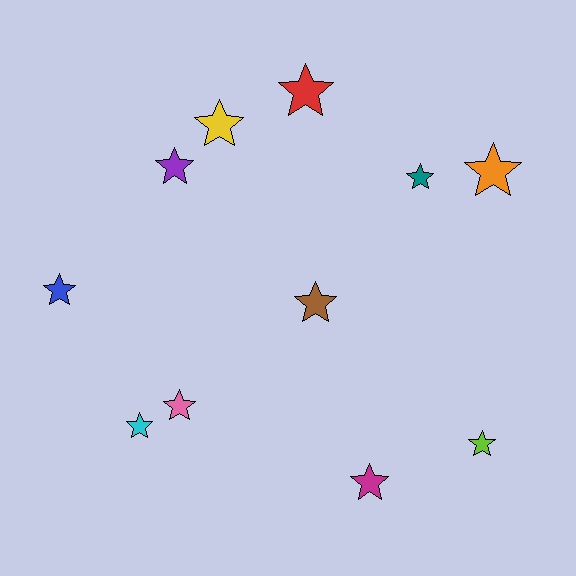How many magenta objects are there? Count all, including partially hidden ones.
There is 1 magenta object.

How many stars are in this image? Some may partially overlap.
There are 11 stars.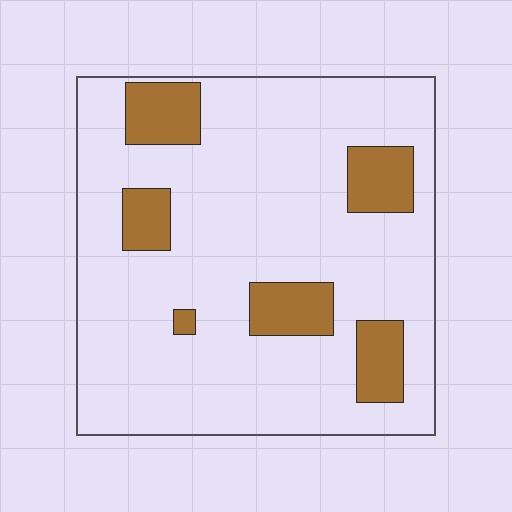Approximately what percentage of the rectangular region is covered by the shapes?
Approximately 15%.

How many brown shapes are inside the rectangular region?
6.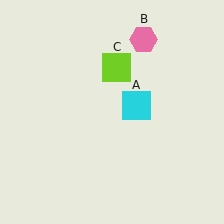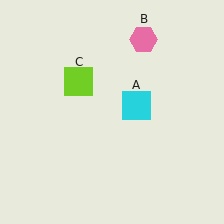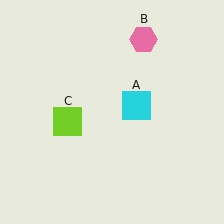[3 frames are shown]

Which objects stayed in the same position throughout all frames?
Cyan square (object A) and pink hexagon (object B) remained stationary.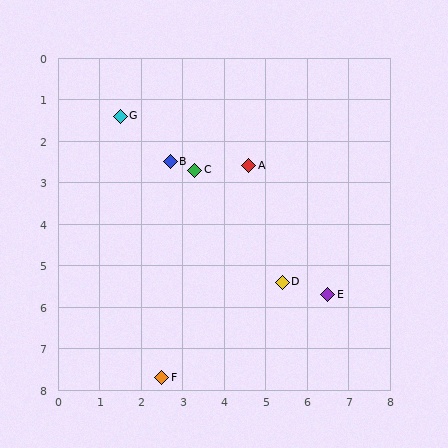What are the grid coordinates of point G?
Point G is at approximately (1.5, 1.4).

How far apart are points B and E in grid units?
Points B and E are about 5.0 grid units apart.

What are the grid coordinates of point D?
Point D is at approximately (5.4, 5.4).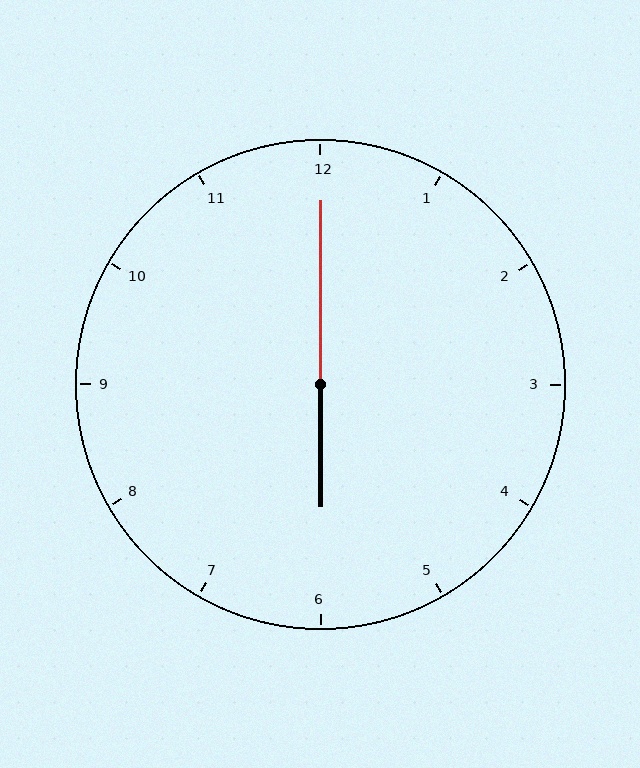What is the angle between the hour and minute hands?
Approximately 180 degrees.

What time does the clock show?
6:00.